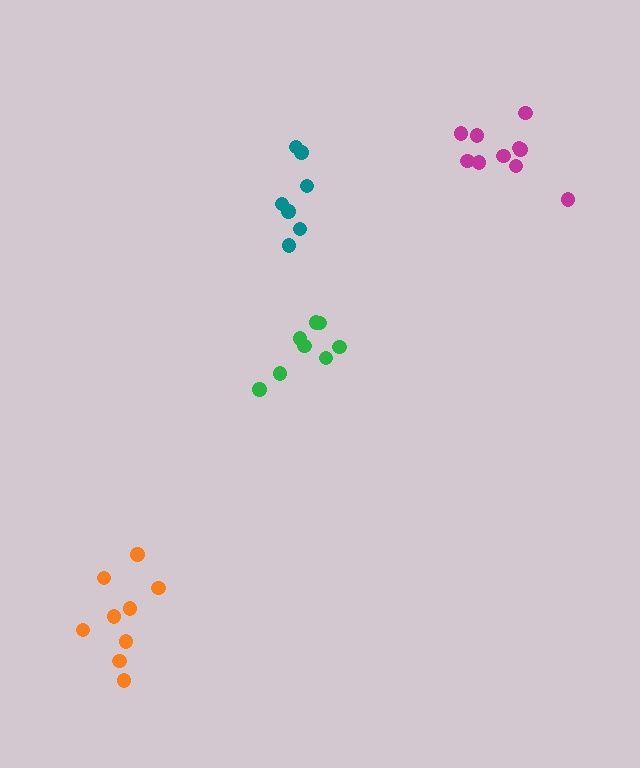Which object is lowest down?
The orange cluster is bottommost.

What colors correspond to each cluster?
The clusters are colored: green, teal, orange, magenta.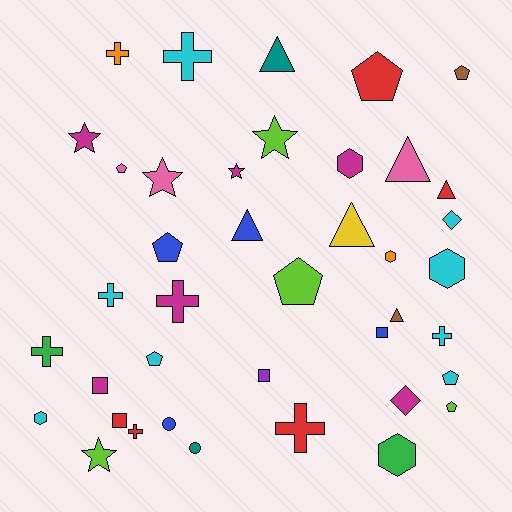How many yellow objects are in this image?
There is 1 yellow object.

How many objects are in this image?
There are 40 objects.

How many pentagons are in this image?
There are 8 pentagons.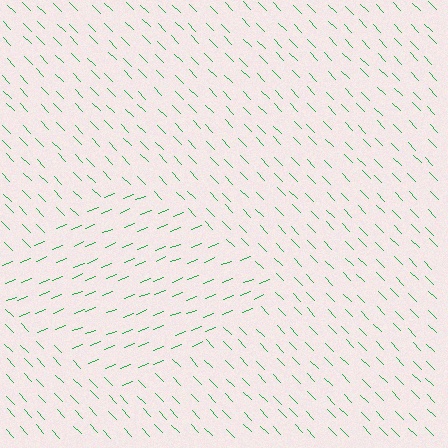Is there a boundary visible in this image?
Yes, there is a texture boundary formed by a change in line orientation.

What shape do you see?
I see a diamond.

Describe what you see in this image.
The image is filled with small green line segments. A diamond region in the image has lines oriented differently from the surrounding lines, creating a visible texture boundary.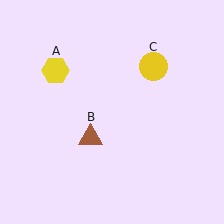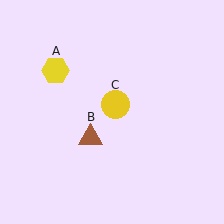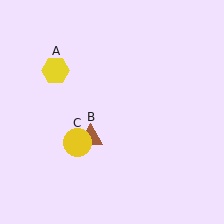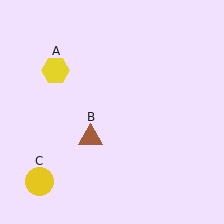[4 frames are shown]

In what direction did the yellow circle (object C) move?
The yellow circle (object C) moved down and to the left.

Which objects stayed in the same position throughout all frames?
Yellow hexagon (object A) and brown triangle (object B) remained stationary.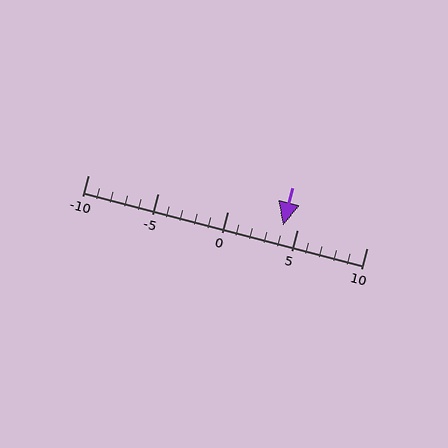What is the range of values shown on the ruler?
The ruler shows values from -10 to 10.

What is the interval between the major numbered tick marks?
The major tick marks are spaced 5 units apart.